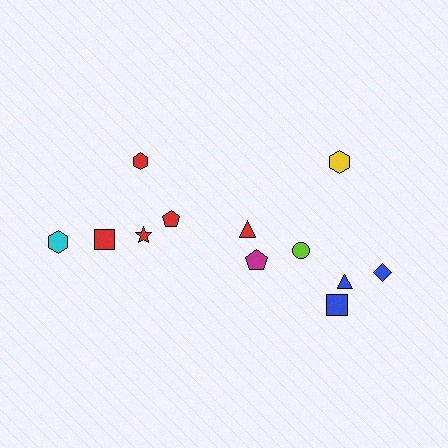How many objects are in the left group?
There are 5 objects.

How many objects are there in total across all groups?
There are 12 objects.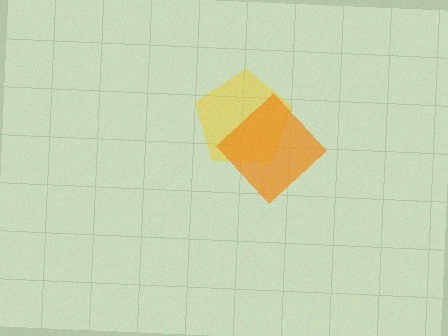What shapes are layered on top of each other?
The layered shapes are: a yellow pentagon, an orange diamond.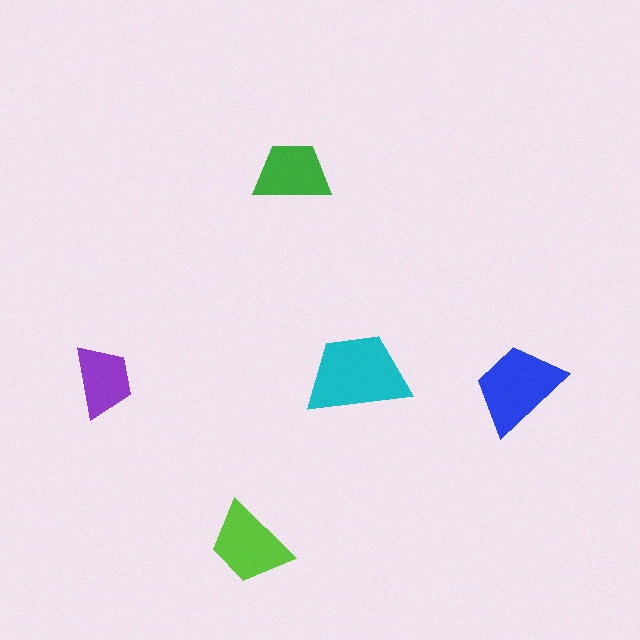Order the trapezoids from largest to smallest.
the cyan one, the blue one, the lime one, the green one, the purple one.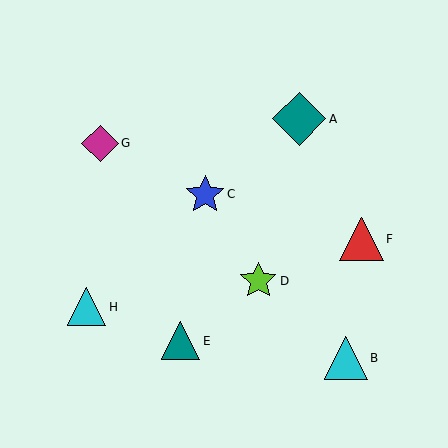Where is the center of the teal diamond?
The center of the teal diamond is at (299, 119).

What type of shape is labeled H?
Shape H is a cyan triangle.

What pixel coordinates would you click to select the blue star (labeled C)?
Click at (205, 194) to select the blue star C.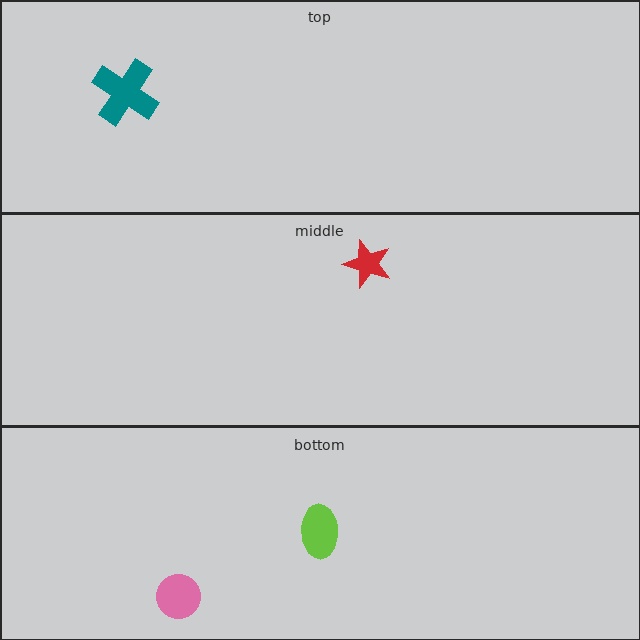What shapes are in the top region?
The teal cross.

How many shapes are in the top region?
1.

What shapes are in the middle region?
The red star.